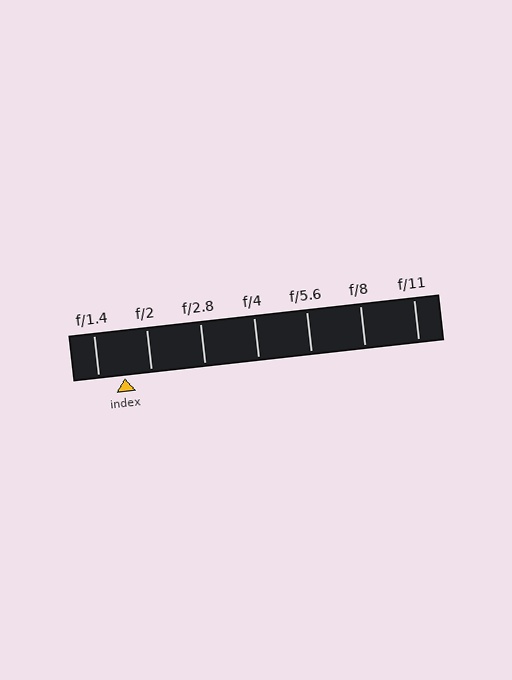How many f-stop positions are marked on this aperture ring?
There are 7 f-stop positions marked.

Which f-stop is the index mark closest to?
The index mark is closest to f/1.4.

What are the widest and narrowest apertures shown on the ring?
The widest aperture shown is f/1.4 and the narrowest is f/11.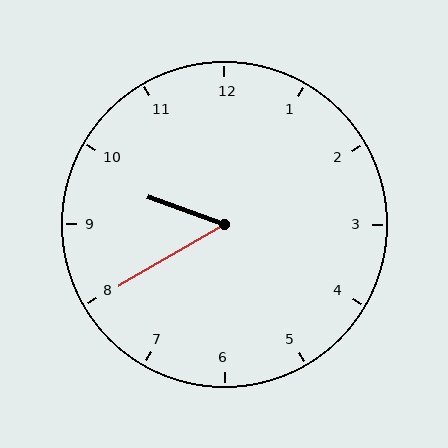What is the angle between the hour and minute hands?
Approximately 50 degrees.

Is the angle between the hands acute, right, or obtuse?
It is acute.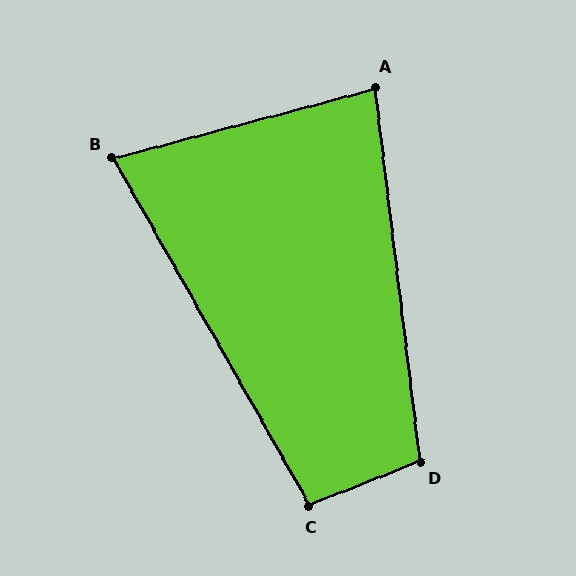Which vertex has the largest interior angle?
D, at approximately 104 degrees.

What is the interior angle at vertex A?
Approximately 82 degrees (acute).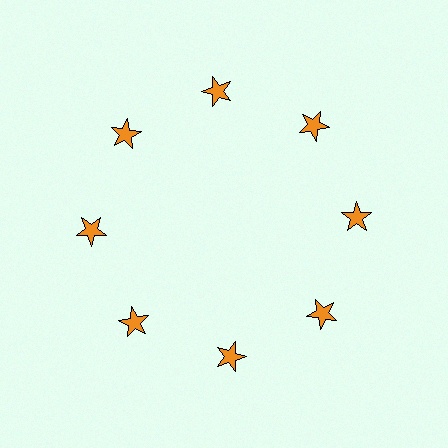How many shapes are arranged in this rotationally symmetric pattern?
There are 8 shapes, arranged in 8 groups of 1.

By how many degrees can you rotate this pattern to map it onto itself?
The pattern maps onto itself every 45 degrees of rotation.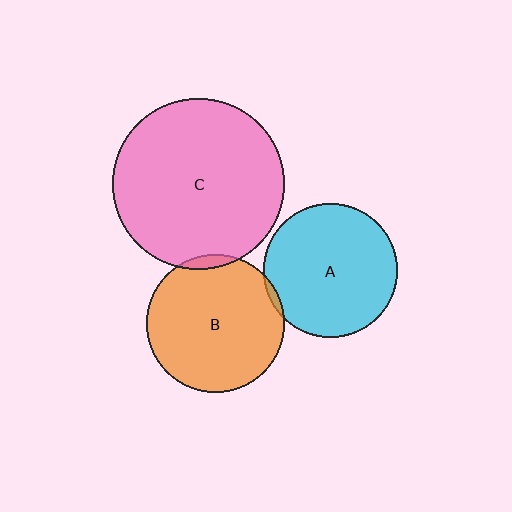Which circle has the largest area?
Circle C (pink).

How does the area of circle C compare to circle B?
Approximately 1.5 times.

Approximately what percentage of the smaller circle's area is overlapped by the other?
Approximately 5%.